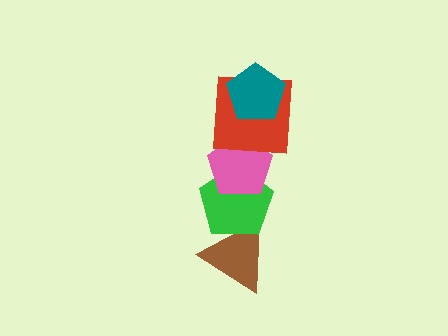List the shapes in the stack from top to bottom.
From top to bottom: the teal pentagon, the red square, the pink pentagon, the green pentagon, the brown triangle.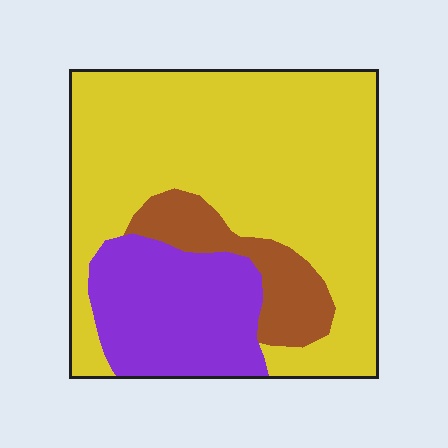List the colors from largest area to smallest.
From largest to smallest: yellow, purple, brown.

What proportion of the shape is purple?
Purple covers about 25% of the shape.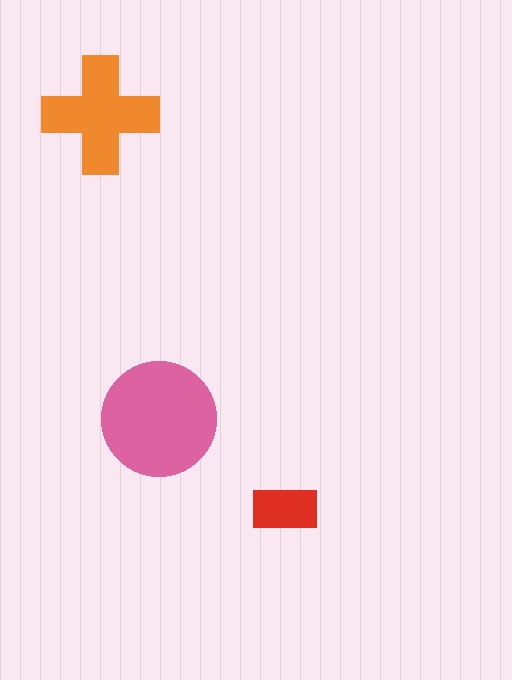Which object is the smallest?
The red rectangle.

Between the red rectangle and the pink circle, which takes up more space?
The pink circle.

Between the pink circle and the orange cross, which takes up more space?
The pink circle.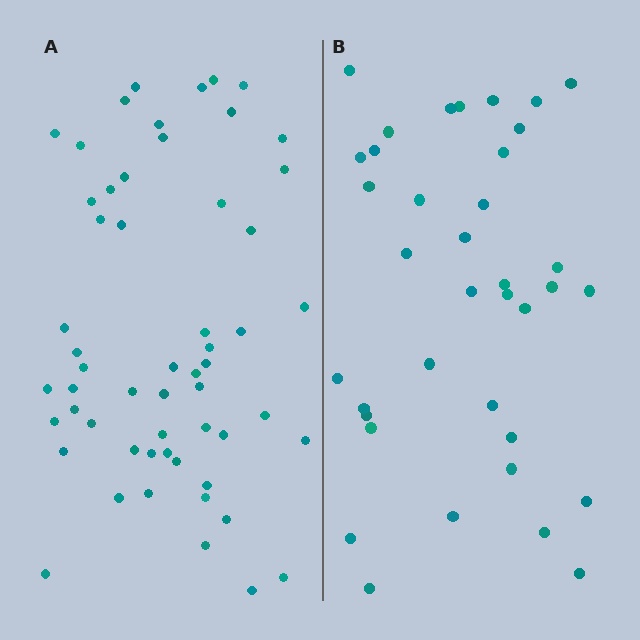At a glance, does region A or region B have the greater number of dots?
Region A (the left region) has more dots.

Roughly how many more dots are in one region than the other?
Region A has approximately 20 more dots than region B.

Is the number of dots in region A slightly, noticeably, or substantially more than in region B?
Region A has substantially more. The ratio is roughly 1.5 to 1.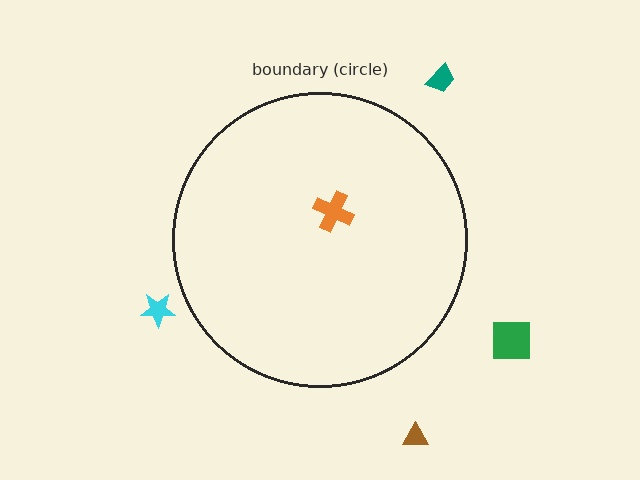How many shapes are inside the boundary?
1 inside, 4 outside.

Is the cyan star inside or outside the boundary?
Outside.